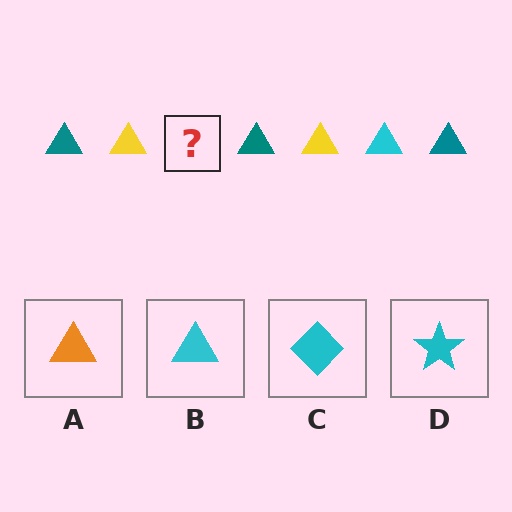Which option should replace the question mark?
Option B.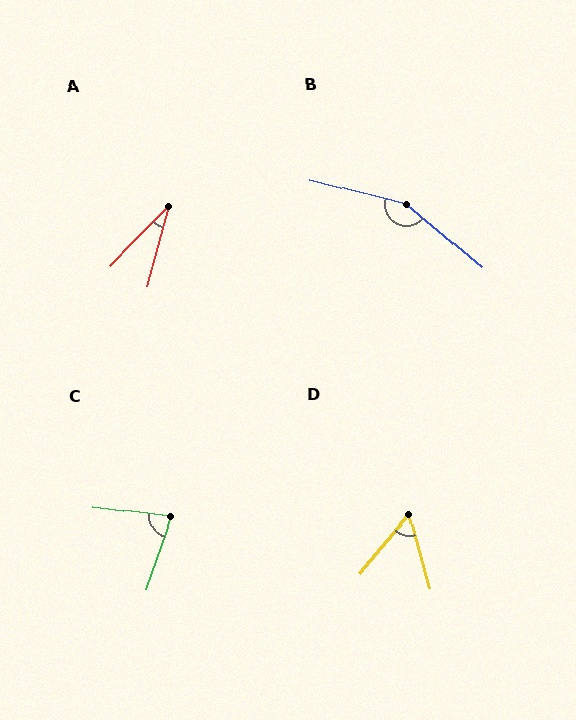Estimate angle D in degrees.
Approximately 55 degrees.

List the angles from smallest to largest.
A (30°), D (55°), C (78°), B (154°).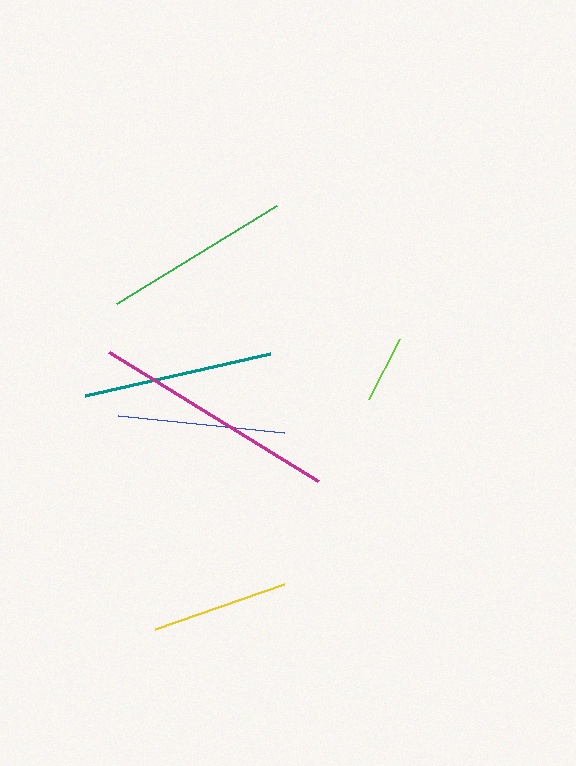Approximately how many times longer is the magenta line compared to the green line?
The magenta line is approximately 1.3 times the length of the green line.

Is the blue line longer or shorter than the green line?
The green line is longer than the blue line.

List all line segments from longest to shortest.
From longest to shortest: magenta, teal, green, blue, yellow, lime.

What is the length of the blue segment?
The blue segment is approximately 167 pixels long.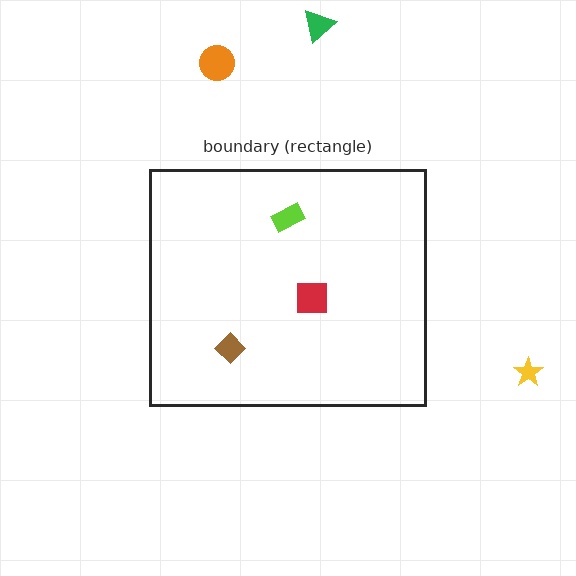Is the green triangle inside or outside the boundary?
Outside.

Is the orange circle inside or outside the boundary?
Outside.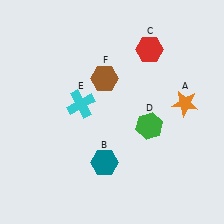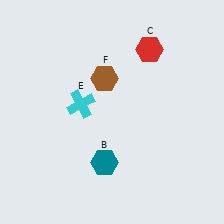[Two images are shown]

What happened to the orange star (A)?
The orange star (A) was removed in Image 2. It was in the top-right area of Image 1.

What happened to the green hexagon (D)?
The green hexagon (D) was removed in Image 2. It was in the bottom-right area of Image 1.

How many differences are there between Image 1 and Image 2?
There are 2 differences between the two images.